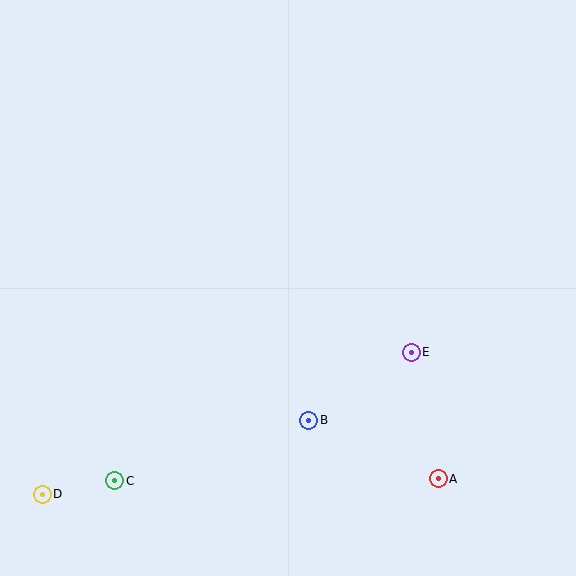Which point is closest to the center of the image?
Point B at (309, 420) is closest to the center.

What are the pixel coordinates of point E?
Point E is at (411, 352).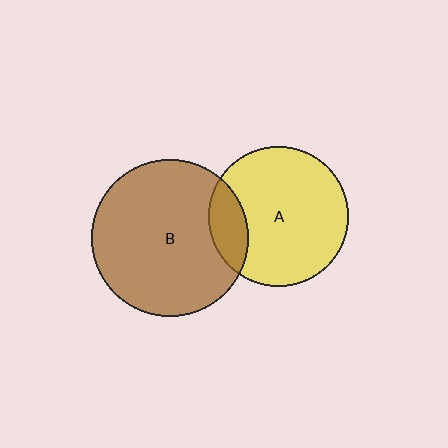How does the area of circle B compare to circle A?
Approximately 1.3 times.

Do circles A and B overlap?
Yes.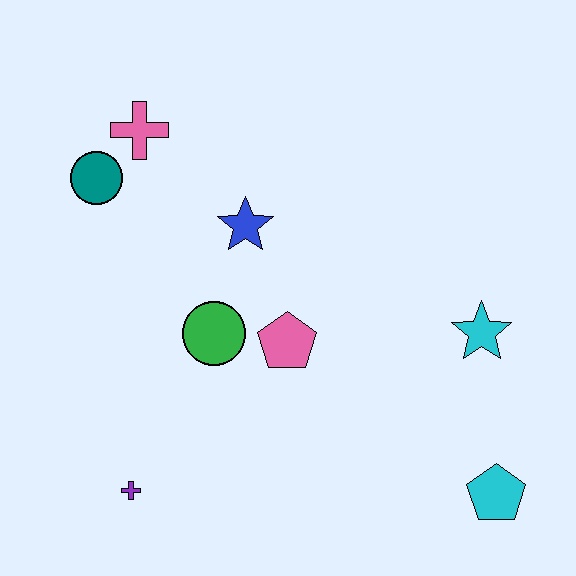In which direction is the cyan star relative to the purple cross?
The cyan star is to the right of the purple cross.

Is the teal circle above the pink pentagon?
Yes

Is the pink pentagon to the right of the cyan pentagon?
No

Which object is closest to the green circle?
The pink pentagon is closest to the green circle.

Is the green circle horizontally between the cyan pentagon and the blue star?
No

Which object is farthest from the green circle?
The cyan pentagon is farthest from the green circle.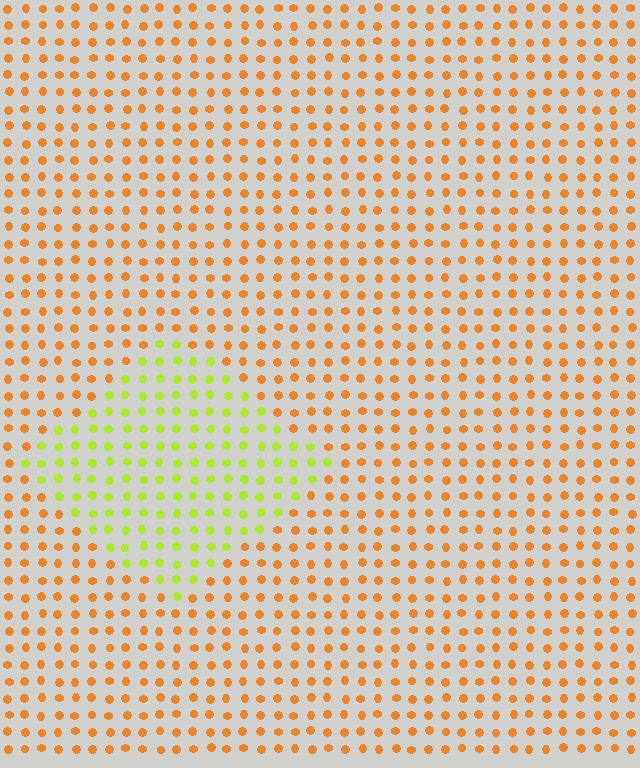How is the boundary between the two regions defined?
The boundary is defined purely by a slight shift in hue (about 52 degrees). Spacing, size, and orientation are identical on both sides.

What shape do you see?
I see a diamond.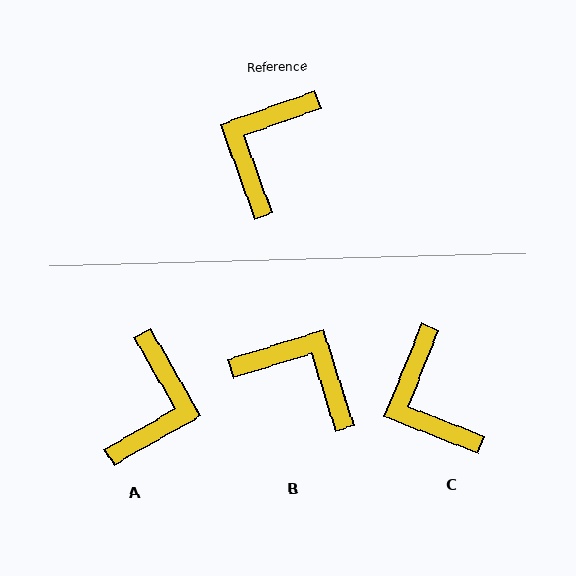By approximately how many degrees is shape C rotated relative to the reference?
Approximately 49 degrees counter-clockwise.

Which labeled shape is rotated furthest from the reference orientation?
A, about 170 degrees away.